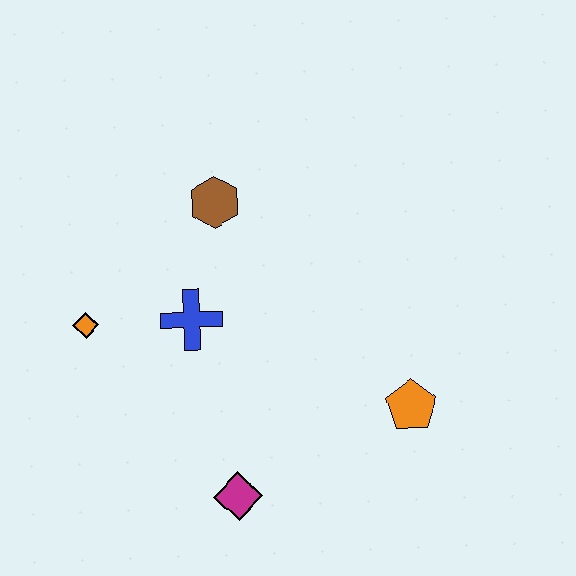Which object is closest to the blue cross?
The orange diamond is closest to the blue cross.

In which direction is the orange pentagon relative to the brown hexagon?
The orange pentagon is below the brown hexagon.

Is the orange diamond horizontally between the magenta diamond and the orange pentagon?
No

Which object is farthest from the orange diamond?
The orange pentagon is farthest from the orange diamond.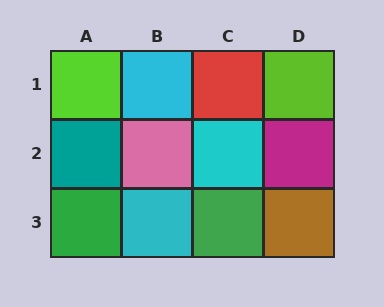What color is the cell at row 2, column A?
Teal.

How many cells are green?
2 cells are green.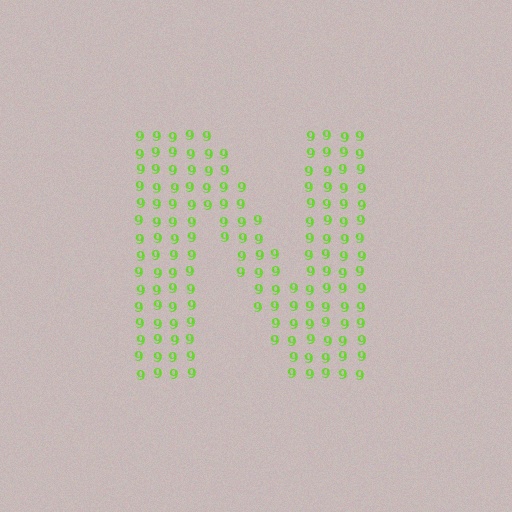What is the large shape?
The large shape is the letter N.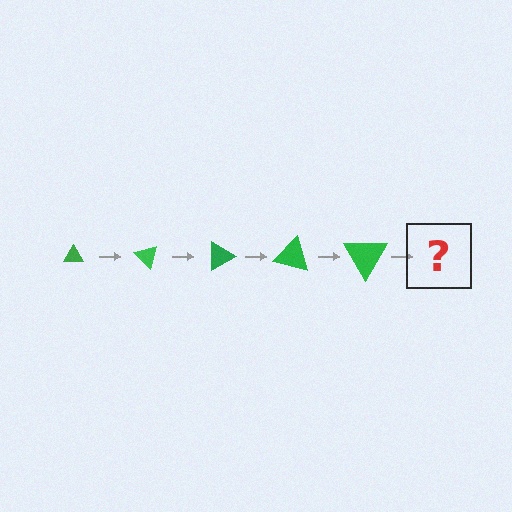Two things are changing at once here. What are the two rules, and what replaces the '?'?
The two rules are that the triangle grows larger each step and it rotates 45 degrees each step. The '?' should be a triangle, larger than the previous one and rotated 225 degrees from the start.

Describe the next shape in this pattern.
It should be a triangle, larger than the previous one and rotated 225 degrees from the start.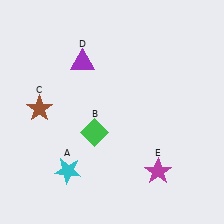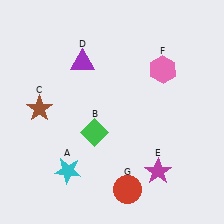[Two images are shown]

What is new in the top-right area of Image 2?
A pink hexagon (F) was added in the top-right area of Image 2.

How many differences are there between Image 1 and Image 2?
There are 2 differences between the two images.